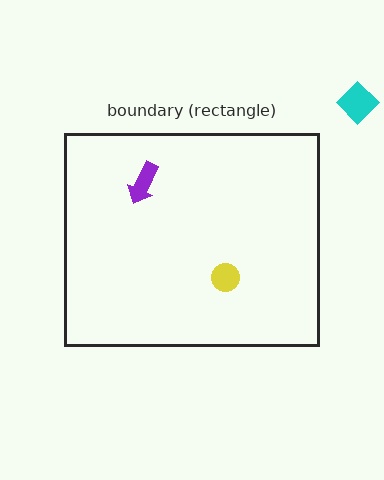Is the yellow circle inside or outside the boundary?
Inside.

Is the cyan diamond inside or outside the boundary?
Outside.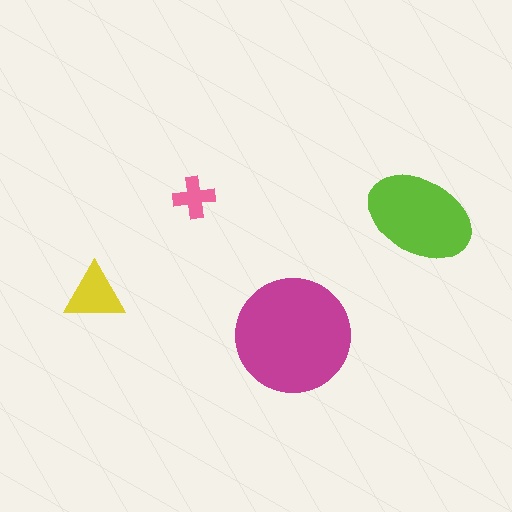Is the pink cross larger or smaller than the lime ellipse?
Smaller.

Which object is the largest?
The magenta circle.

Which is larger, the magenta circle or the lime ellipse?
The magenta circle.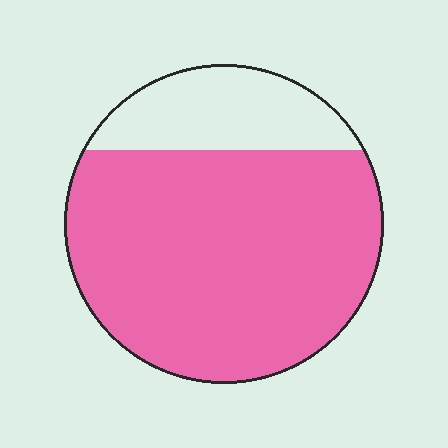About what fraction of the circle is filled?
About four fifths (4/5).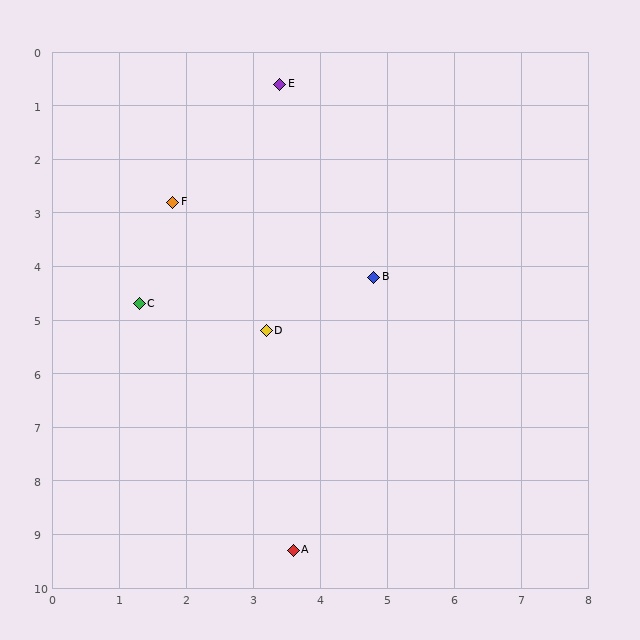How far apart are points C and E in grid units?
Points C and E are about 4.6 grid units apart.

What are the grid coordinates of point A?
Point A is at approximately (3.6, 9.3).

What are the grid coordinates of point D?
Point D is at approximately (3.2, 5.2).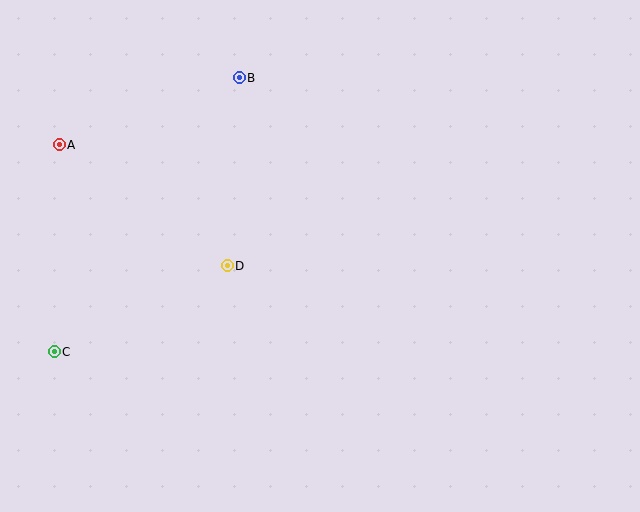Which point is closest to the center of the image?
Point D at (227, 266) is closest to the center.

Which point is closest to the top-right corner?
Point B is closest to the top-right corner.